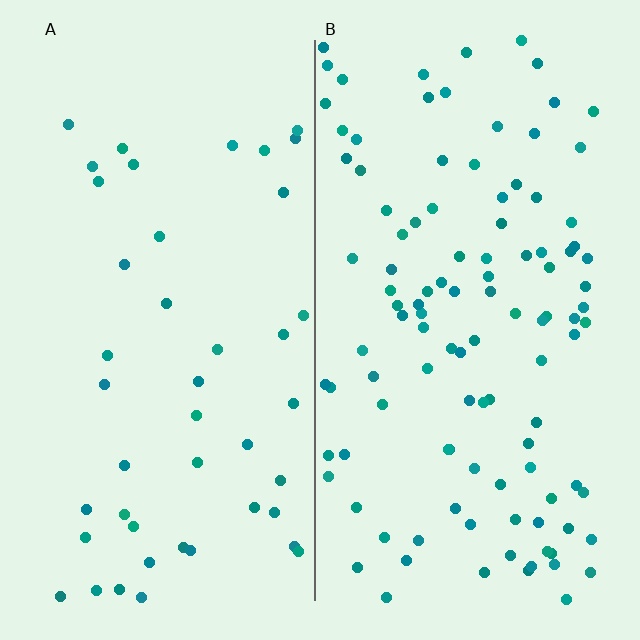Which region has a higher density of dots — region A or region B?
B (the right).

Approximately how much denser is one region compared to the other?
Approximately 2.6× — region B over region A.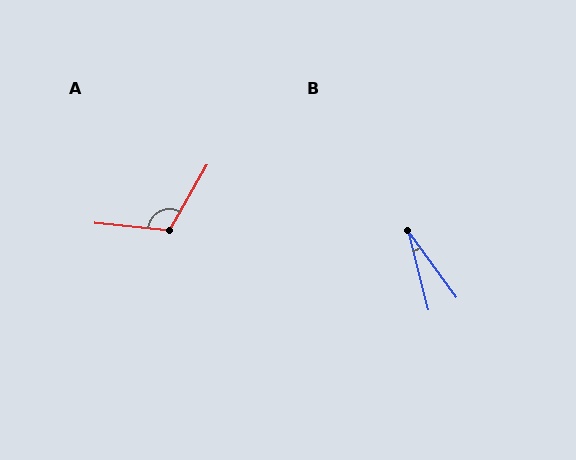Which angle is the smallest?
B, at approximately 22 degrees.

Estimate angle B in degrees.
Approximately 22 degrees.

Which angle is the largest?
A, at approximately 114 degrees.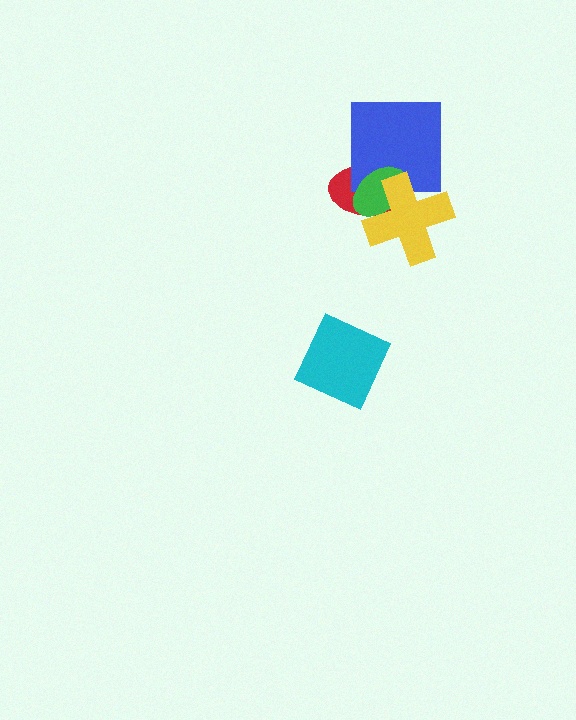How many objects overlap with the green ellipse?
3 objects overlap with the green ellipse.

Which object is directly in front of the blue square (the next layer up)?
The green ellipse is directly in front of the blue square.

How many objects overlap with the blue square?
3 objects overlap with the blue square.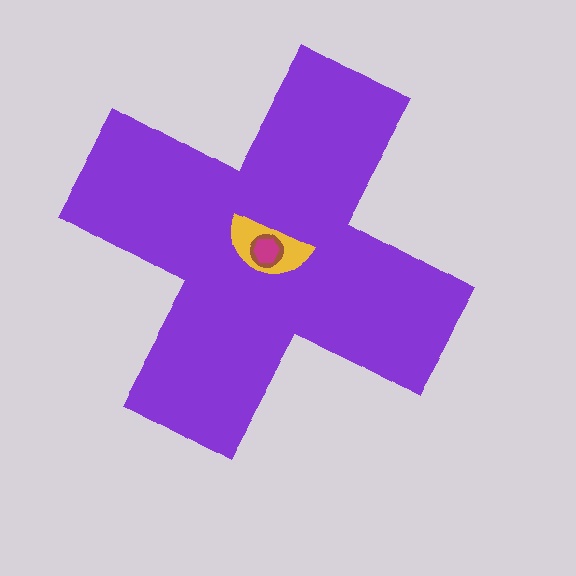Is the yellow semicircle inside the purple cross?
Yes.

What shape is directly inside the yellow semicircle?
The brown circle.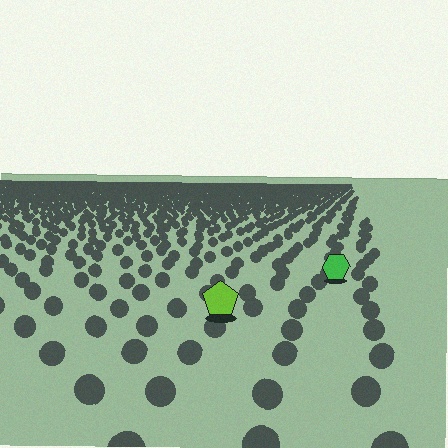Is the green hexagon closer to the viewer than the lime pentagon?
No. The lime pentagon is closer — you can tell from the texture gradient: the ground texture is coarser near it.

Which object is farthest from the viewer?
The green hexagon is farthest from the viewer. It appears smaller and the ground texture around it is denser.